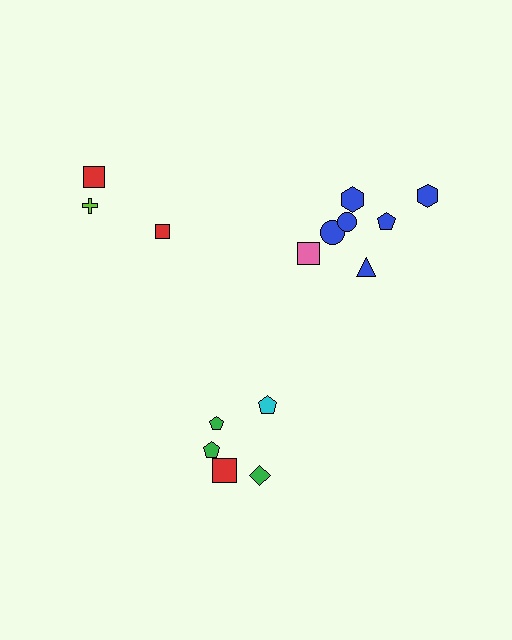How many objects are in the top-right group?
There are 7 objects.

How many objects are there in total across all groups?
There are 15 objects.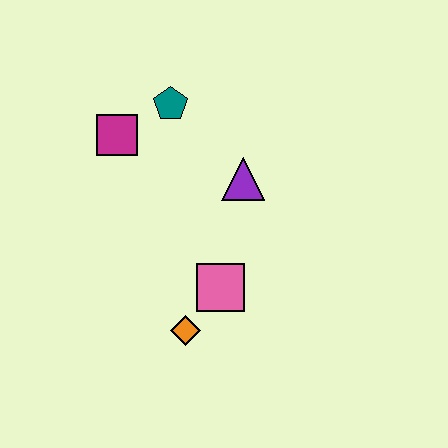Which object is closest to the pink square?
The orange diamond is closest to the pink square.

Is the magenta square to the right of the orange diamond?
No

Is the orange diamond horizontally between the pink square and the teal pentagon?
Yes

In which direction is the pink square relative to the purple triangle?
The pink square is below the purple triangle.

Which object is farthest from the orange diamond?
The teal pentagon is farthest from the orange diamond.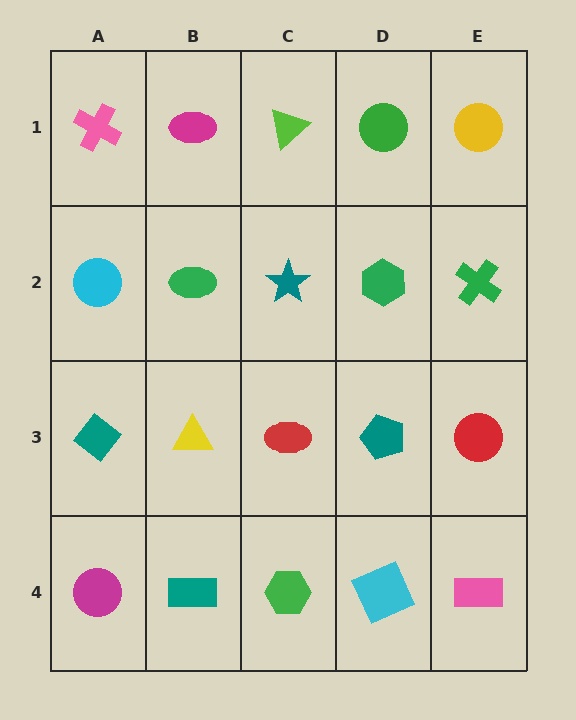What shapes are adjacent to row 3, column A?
A cyan circle (row 2, column A), a magenta circle (row 4, column A), a yellow triangle (row 3, column B).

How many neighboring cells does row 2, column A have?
3.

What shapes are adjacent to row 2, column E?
A yellow circle (row 1, column E), a red circle (row 3, column E), a green hexagon (row 2, column D).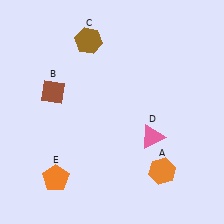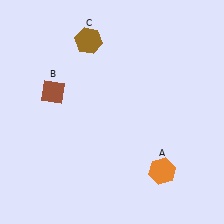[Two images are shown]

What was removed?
The orange pentagon (E), the pink triangle (D) were removed in Image 2.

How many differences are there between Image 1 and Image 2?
There are 2 differences between the two images.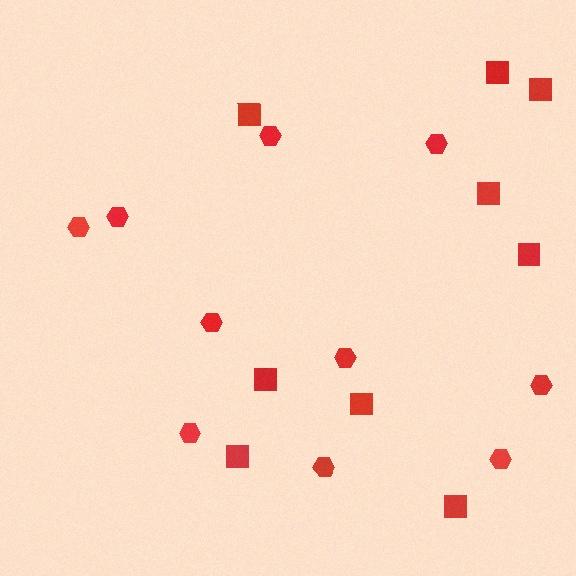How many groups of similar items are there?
There are 2 groups: one group of hexagons (10) and one group of squares (9).